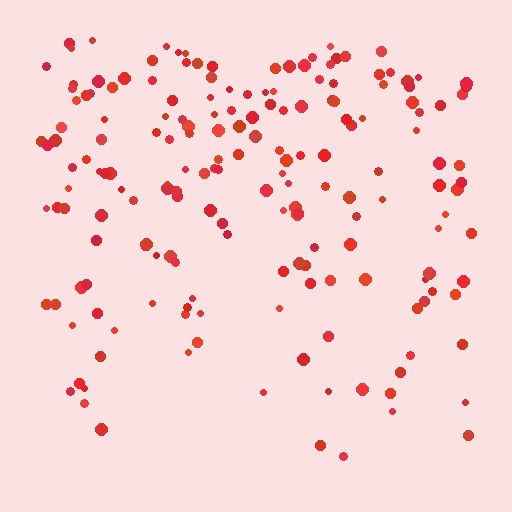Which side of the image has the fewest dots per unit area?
The bottom.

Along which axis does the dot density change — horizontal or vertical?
Vertical.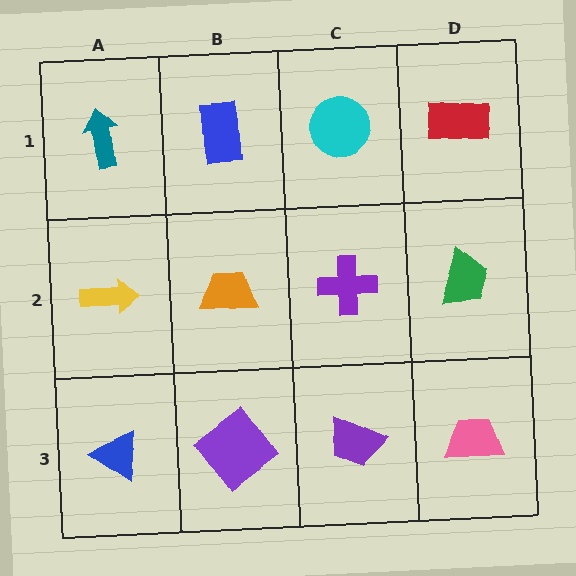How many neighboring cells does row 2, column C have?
4.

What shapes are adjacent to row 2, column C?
A cyan circle (row 1, column C), a purple trapezoid (row 3, column C), an orange trapezoid (row 2, column B), a green trapezoid (row 2, column D).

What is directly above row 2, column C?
A cyan circle.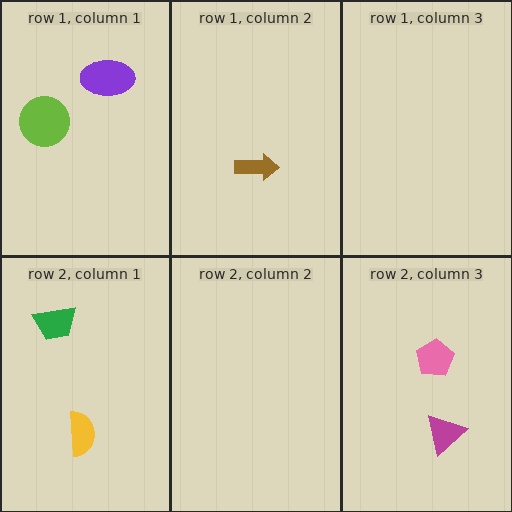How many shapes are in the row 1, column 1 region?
2.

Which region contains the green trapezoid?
The row 2, column 1 region.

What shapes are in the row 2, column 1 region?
The green trapezoid, the yellow semicircle.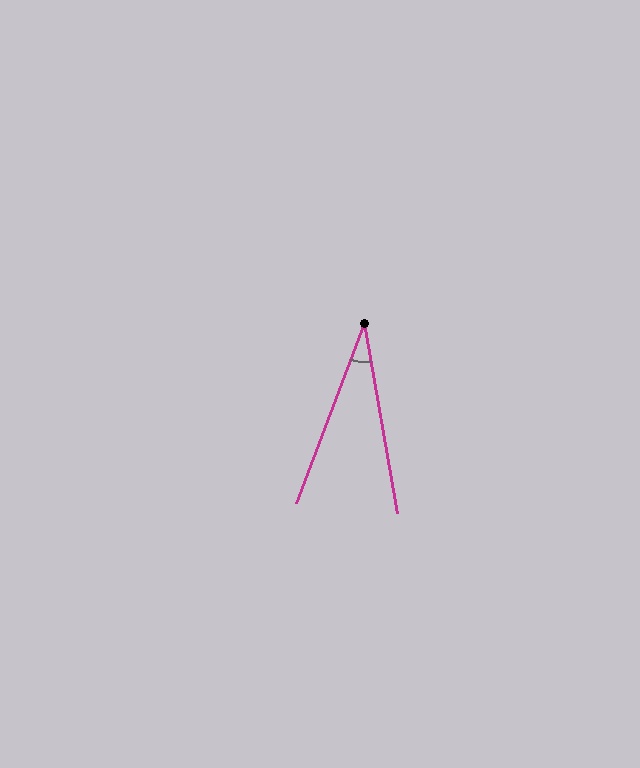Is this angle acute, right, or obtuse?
It is acute.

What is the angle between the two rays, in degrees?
Approximately 31 degrees.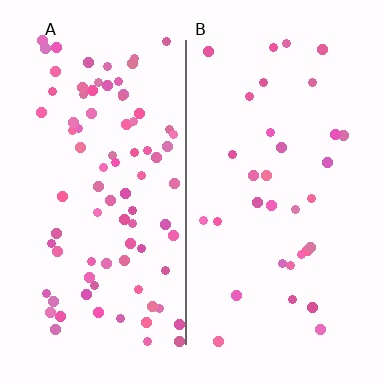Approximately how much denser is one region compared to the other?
Approximately 2.6× — region A over region B.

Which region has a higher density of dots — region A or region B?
A (the left).